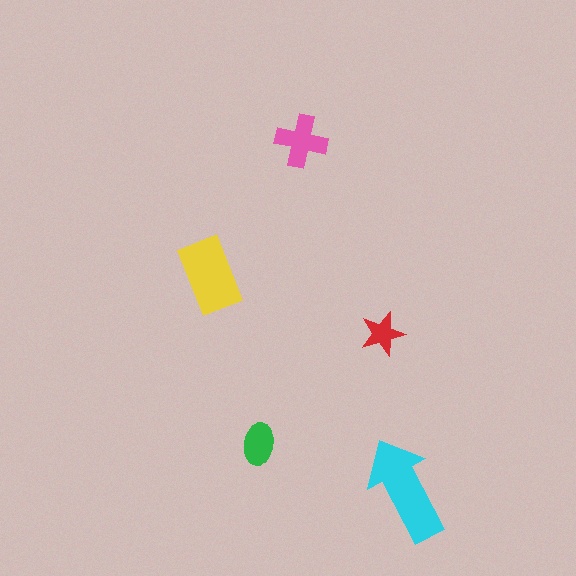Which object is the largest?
The cyan arrow.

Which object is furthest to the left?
The yellow rectangle is leftmost.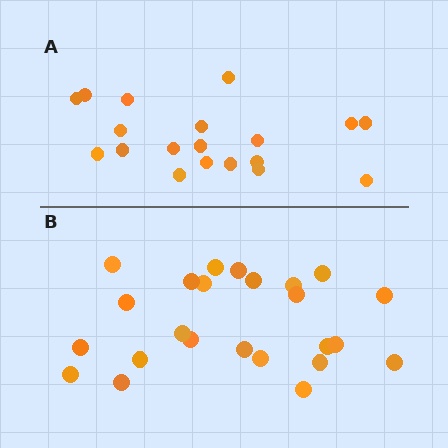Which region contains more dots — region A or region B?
Region B (the bottom region) has more dots.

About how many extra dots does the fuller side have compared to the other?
Region B has about 5 more dots than region A.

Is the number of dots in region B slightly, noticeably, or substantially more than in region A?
Region B has noticeably more, but not dramatically so. The ratio is roughly 1.3 to 1.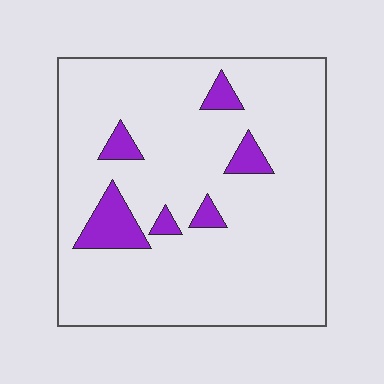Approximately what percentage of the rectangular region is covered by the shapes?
Approximately 10%.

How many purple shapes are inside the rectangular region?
6.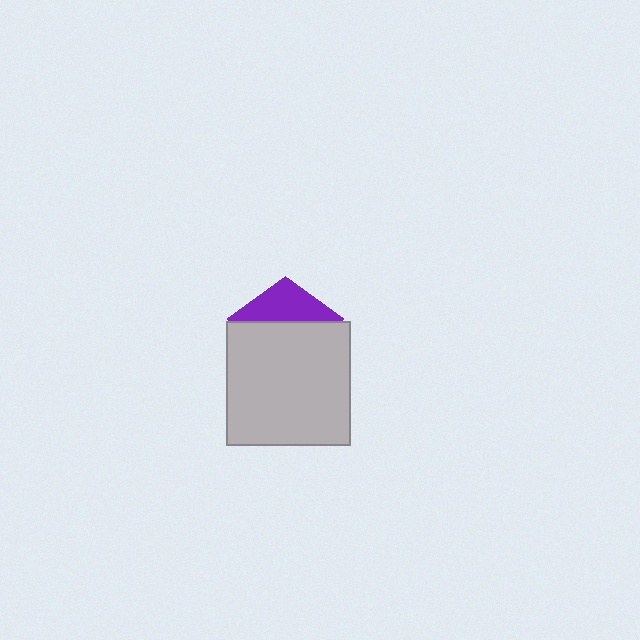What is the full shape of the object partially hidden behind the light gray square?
The partially hidden object is a purple pentagon.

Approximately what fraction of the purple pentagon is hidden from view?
Roughly 69% of the purple pentagon is hidden behind the light gray square.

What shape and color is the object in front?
The object in front is a light gray square.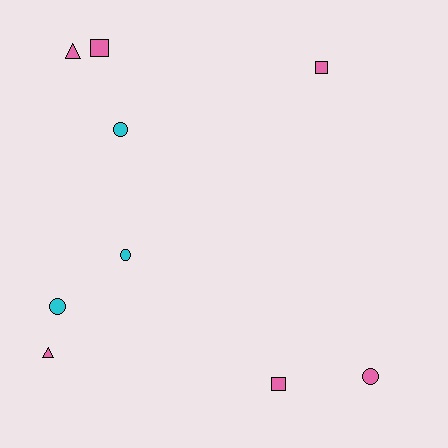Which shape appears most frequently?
Circle, with 4 objects.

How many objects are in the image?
There are 9 objects.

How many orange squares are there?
There are no orange squares.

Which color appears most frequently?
Pink, with 6 objects.